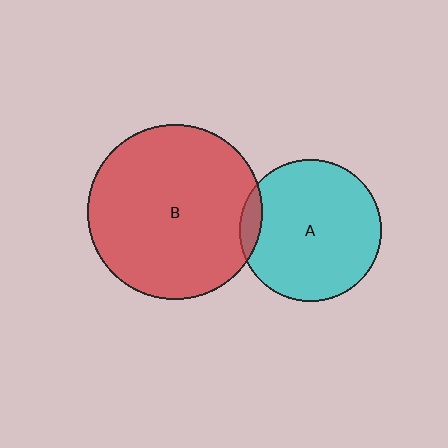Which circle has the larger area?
Circle B (red).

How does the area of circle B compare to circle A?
Approximately 1.5 times.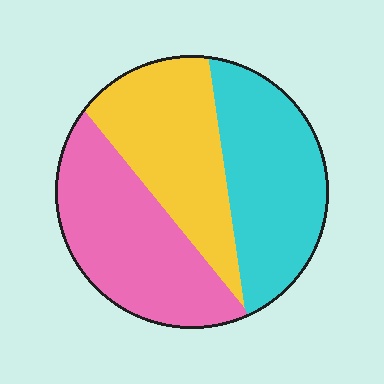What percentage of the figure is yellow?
Yellow takes up about one third (1/3) of the figure.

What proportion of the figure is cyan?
Cyan takes up about one third (1/3) of the figure.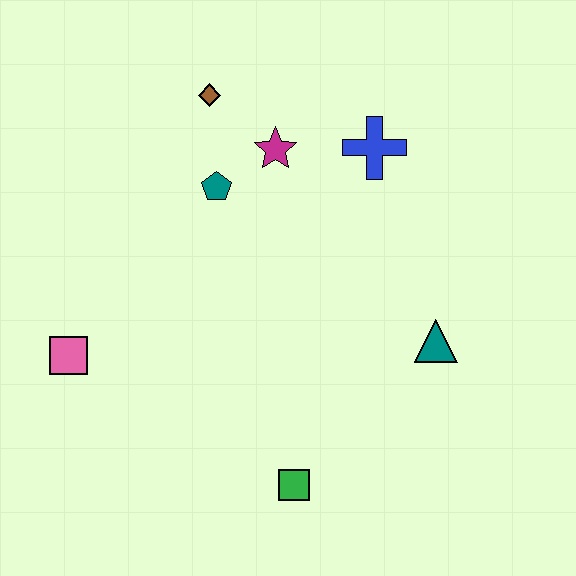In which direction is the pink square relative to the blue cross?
The pink square is to the left of the blue cross.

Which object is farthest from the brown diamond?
The green square is farthest from the brown diamond.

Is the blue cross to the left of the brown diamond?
No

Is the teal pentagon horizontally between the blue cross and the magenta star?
No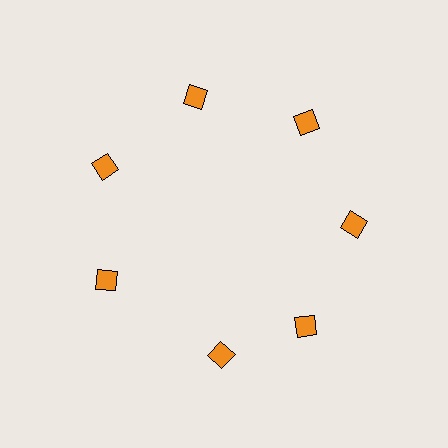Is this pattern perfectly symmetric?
No. The 7 orange squares are arranged in a ring, but one element near the 6 o'clock position is rotated out of alignment along the ring, breaking the 7-fold rotational symmetry.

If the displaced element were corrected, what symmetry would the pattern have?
It would have 7-fold rotational symmetry — the pattern would map onto itself every 51 degrees.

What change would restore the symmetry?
The symmetry would be restored by rotating it back into even spacing with its neighbors so that all 7 squares sit at equal angles and equal distance from the center.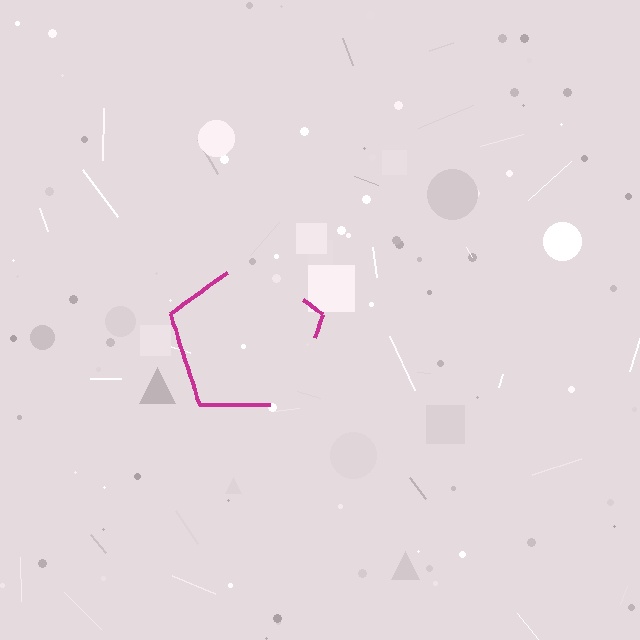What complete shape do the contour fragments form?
The contour fragments form a pentagon.